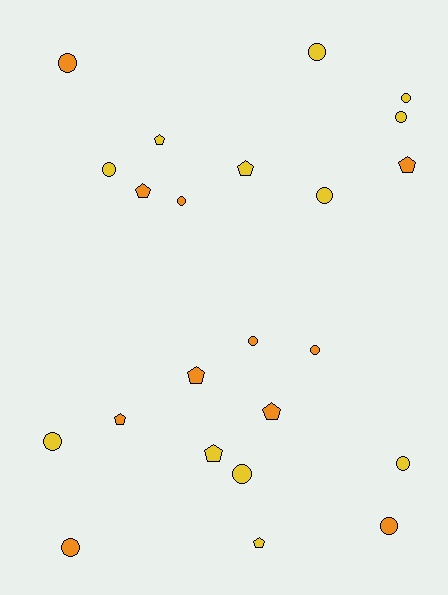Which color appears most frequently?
Yellow, with 12 objects.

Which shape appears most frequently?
Circle, with 14 objects.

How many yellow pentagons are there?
There are 4 yellow pentagons.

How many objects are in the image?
There are 23 objects.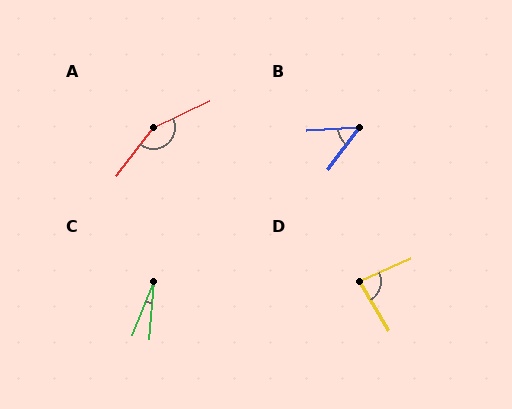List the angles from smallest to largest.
C (17°), B (50°), D (83°), A (152°).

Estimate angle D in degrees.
Approximately 83 degrees.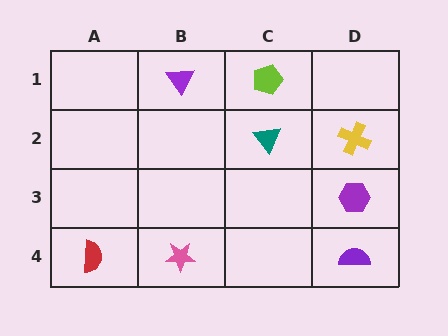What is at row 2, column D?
A yellow cross.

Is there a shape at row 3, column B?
No, that cell is empty.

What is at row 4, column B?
A pink star.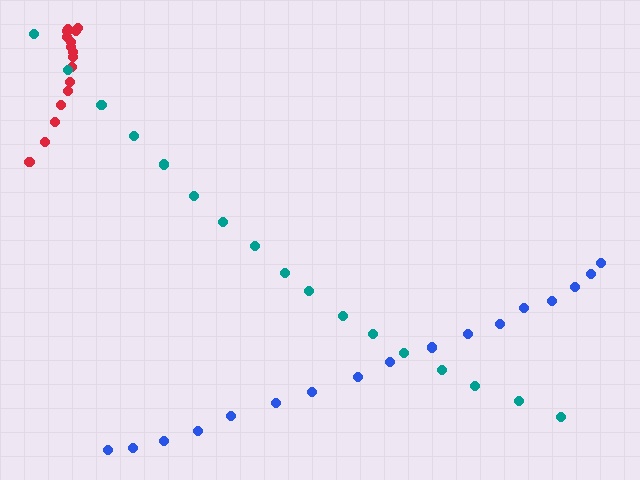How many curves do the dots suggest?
There are 3 distinct paths.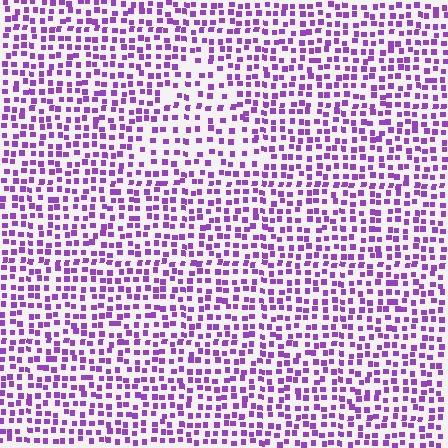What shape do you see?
I see a triangle.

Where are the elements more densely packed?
The elements are more densely packed outside the triangle boundary.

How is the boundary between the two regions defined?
The boundary is defined by a change in element density (approximately 1.6x ratio). All elements are the same color, size, and shape.